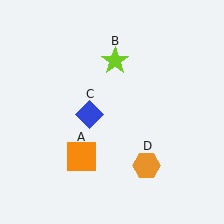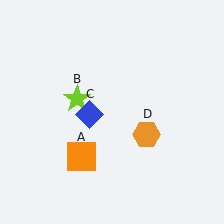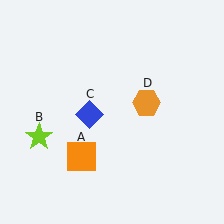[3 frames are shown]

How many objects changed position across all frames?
2 objects changed position: lime star (object B), orange hexagon (object D).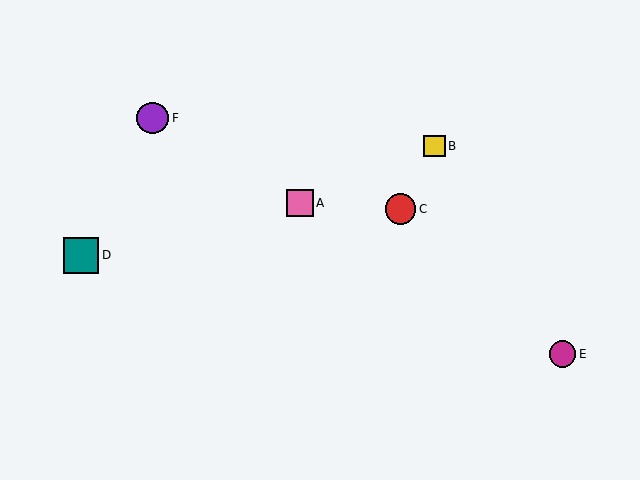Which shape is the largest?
The teal square (labeled D) is the largest.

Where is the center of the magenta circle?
The center of the magenta circle is at (563, 354).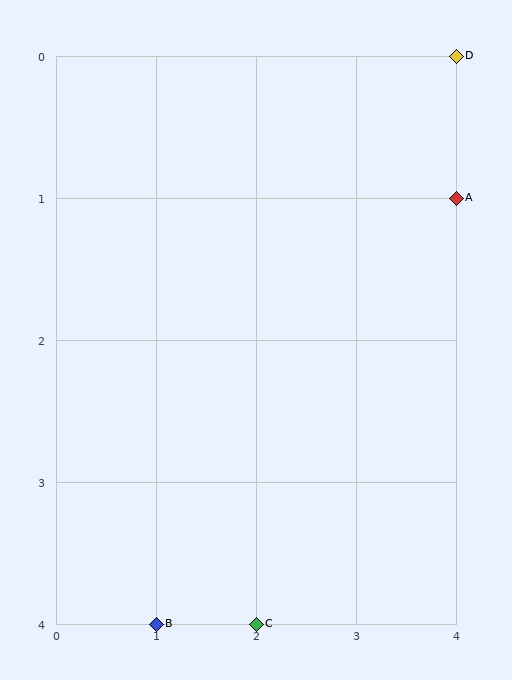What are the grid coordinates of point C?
Point C is at grid coordinates (2, 4).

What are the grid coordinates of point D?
Point D is at grid coordinates (4, 0).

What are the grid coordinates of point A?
Point A is at grid coordinates (4, 1).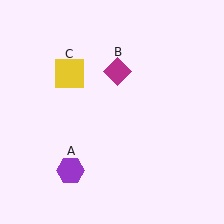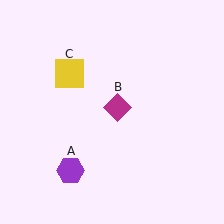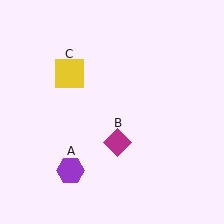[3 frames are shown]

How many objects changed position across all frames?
1 object changed position: magenta diamond (object B).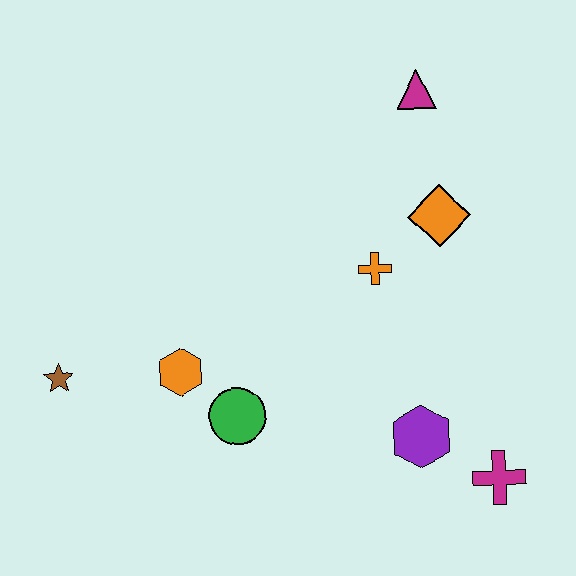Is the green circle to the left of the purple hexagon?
Yes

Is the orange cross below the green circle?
No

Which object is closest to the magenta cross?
The purple hexagon is closest to the magenta cross.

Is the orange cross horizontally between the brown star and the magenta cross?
Yes